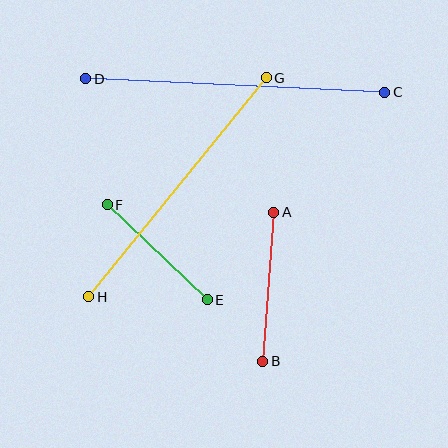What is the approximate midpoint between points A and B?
The midpoint is at approximately (268, 287) pixels.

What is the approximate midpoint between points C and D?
The midpoint is at approximately (235, 85) pixels.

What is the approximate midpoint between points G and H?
The midpoint is at approximately (177, 187) pixels.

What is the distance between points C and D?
The distance is approximately 299 pixels.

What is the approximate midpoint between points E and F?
The midpoint is at approximately (157, 252) pixels.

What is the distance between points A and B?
The distance is approximately 150 pixels.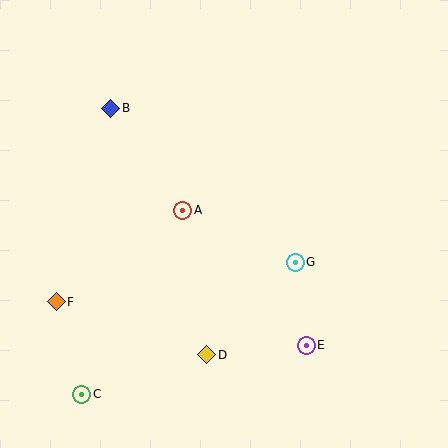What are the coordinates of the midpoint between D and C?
The midpoint between D and C is at (144, 375).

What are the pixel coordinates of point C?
Point C is at (82, 394).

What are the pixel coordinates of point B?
Point B is at (111, 108).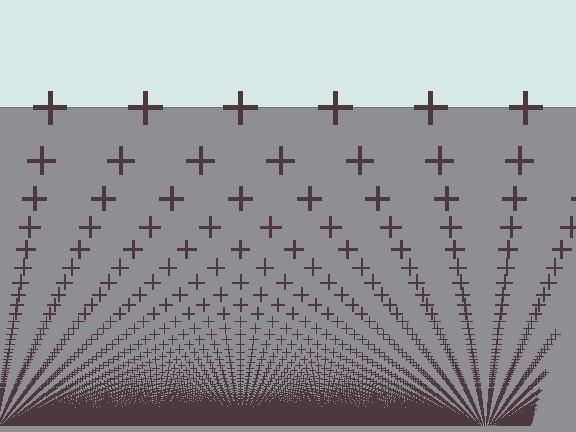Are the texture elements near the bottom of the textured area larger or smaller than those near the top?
Smaller. The gradient is inverted — elements near the bottom are smaller and denser.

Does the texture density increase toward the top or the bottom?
Density increases toward the bottom.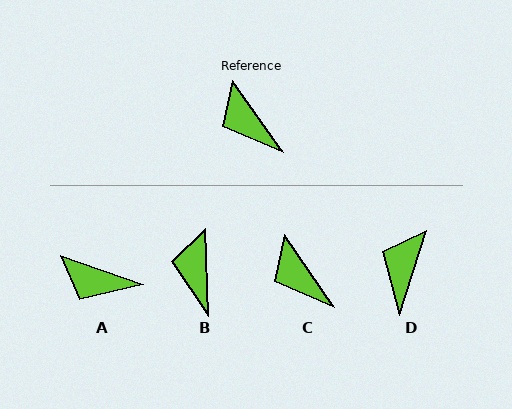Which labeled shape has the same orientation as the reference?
C.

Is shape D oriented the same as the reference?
No, it is off by about 52 degrees.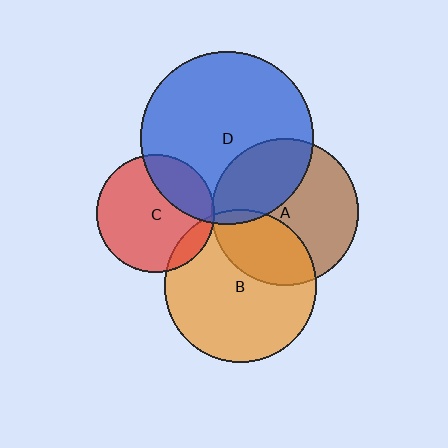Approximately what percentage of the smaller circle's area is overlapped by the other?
Approximately 5%.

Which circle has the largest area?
Circle D (blue).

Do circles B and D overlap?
Yes.